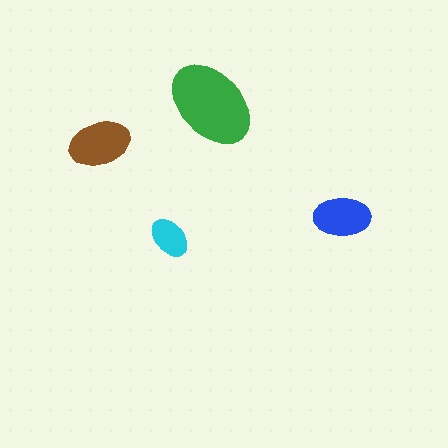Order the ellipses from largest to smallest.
the green one, the brown one, the blue one, the cyan one.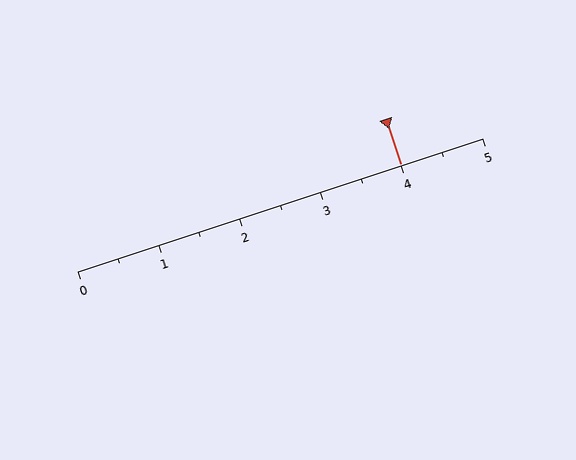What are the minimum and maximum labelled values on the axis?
The axis runs from 0 to 5.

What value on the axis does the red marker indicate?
The marker indicates approximately 4.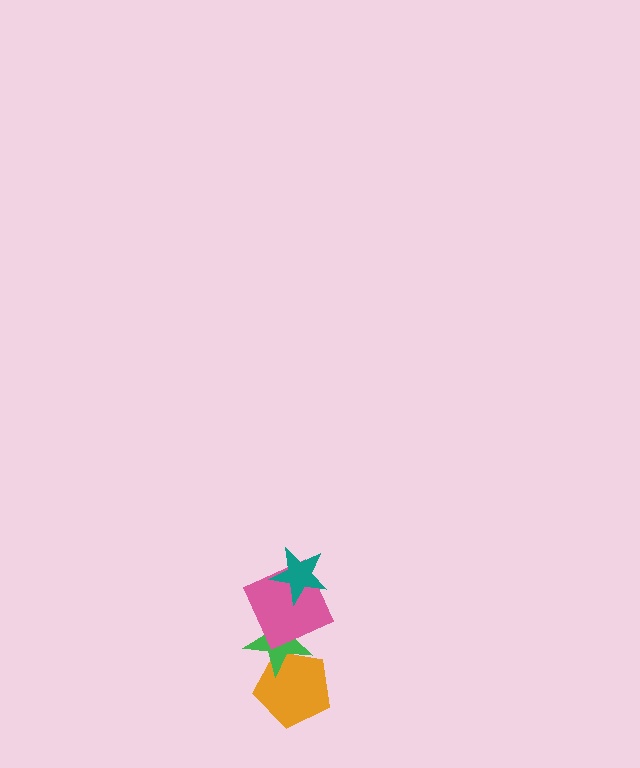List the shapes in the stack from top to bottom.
From top to bottom: the teal star, the pink square, the green star, the orange pentagon.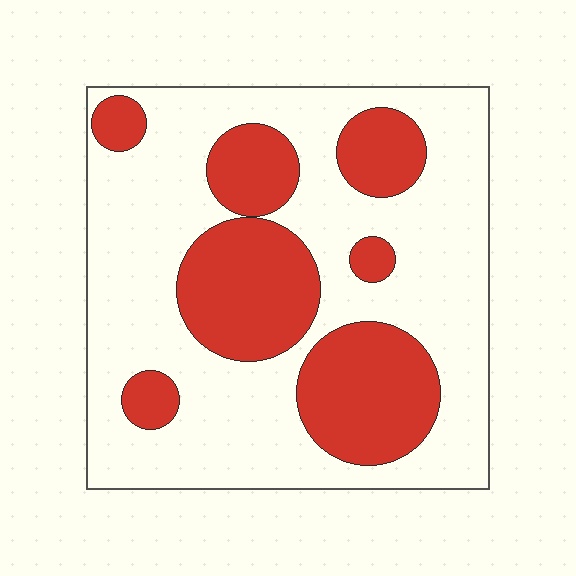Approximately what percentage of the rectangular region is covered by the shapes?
Approximately 35%.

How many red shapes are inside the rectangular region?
7.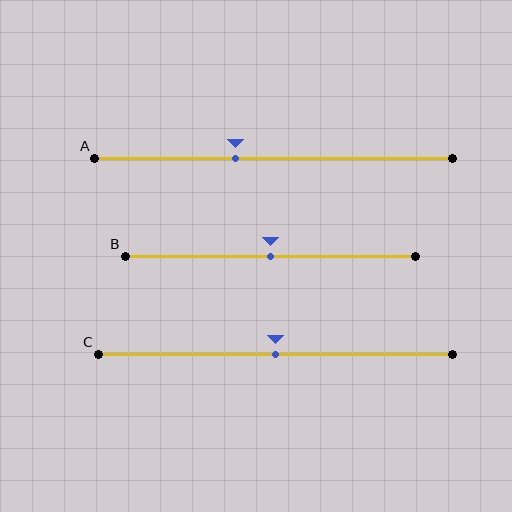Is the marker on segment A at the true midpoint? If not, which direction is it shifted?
No, the marker on segment A is shifted to the left by about 10% of the segment length.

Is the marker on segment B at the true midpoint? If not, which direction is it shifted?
Yes, the marker on segment B is at the true midpoint.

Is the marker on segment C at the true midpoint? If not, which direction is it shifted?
Yes, the marker on segment C is at the true midpoint.